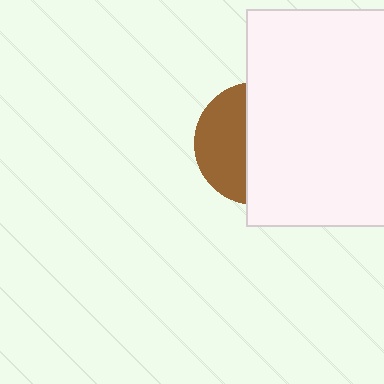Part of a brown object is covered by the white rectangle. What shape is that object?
It is a circle.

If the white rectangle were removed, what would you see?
You would see the complete brown circle.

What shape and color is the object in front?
The object in front is a white rectangle.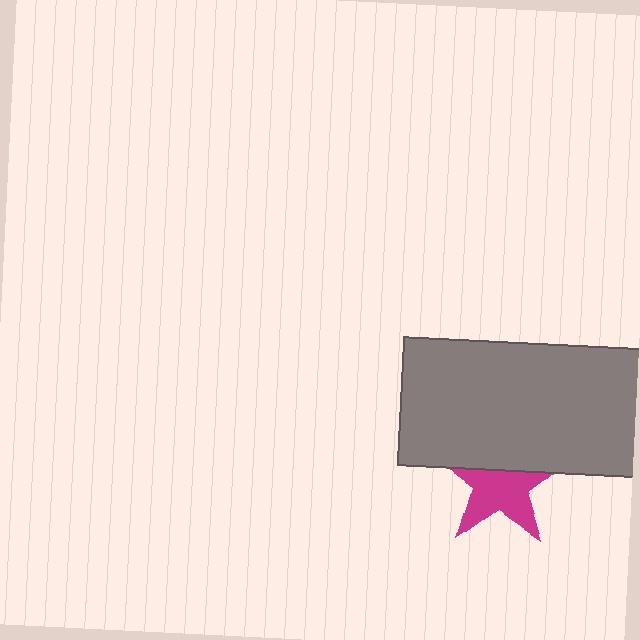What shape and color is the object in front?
The object in front is a gray rectangle.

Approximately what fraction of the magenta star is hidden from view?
Roughly 38% of the magenta star is hidden behind the gray rectangle.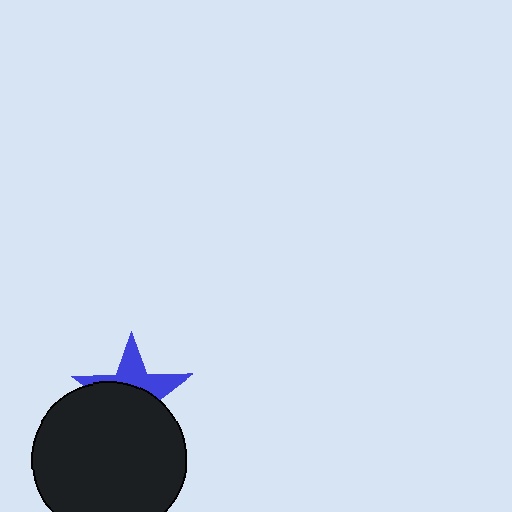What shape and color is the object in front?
The object in front is a black circle.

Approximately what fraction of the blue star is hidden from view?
Roughly 58% of the blue star is hidden behind the black circle.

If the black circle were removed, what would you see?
You would see the complete blue star.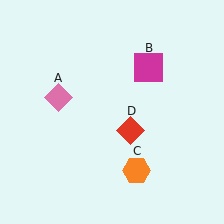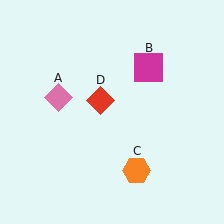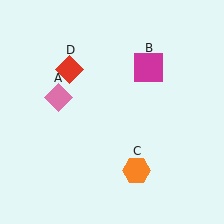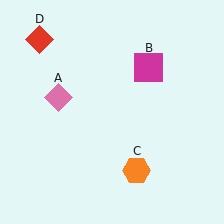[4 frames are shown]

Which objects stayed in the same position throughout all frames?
Pink diamond (object A) and magenta square (object B) and orange hexagon (object C) remained stationary.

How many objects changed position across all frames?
1 object changed position: red diamond (object D).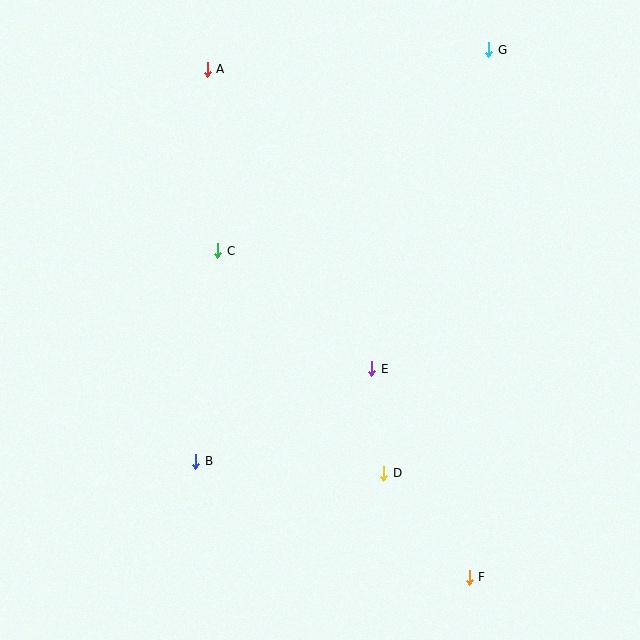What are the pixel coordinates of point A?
Point A is at (207, 69).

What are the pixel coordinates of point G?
Point G is at (489, 50).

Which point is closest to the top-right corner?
Point G is closest to the top-right corner.